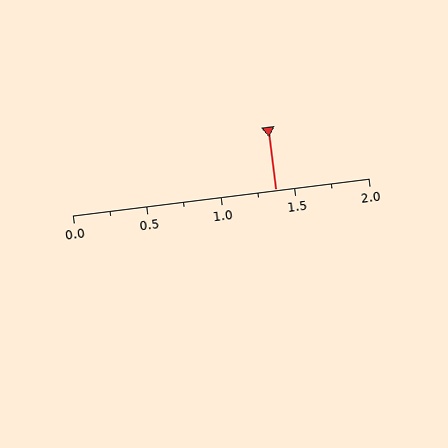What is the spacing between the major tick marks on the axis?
The major ticks are spaced 0.5 apart.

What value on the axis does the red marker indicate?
The marker indicates approximately 1.38.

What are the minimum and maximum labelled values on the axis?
The axis runs from 0.0 to 2.0.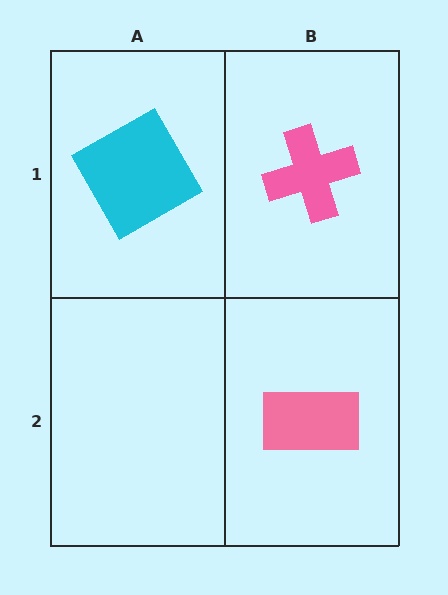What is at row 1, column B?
A pink cross.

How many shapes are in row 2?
1 shape.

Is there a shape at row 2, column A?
No, that cell is empty.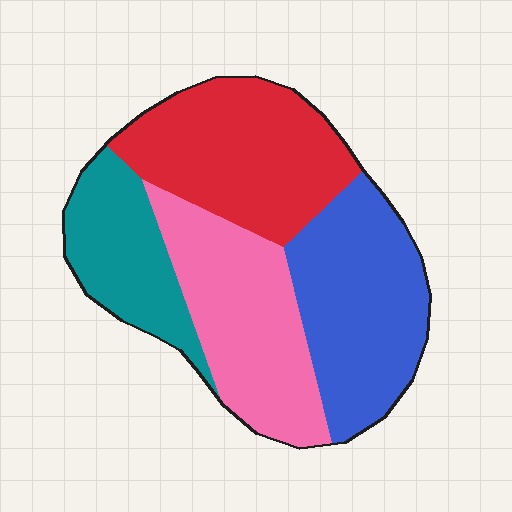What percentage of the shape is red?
Red covers 28% of the shape.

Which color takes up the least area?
Teal, at roughly 15%.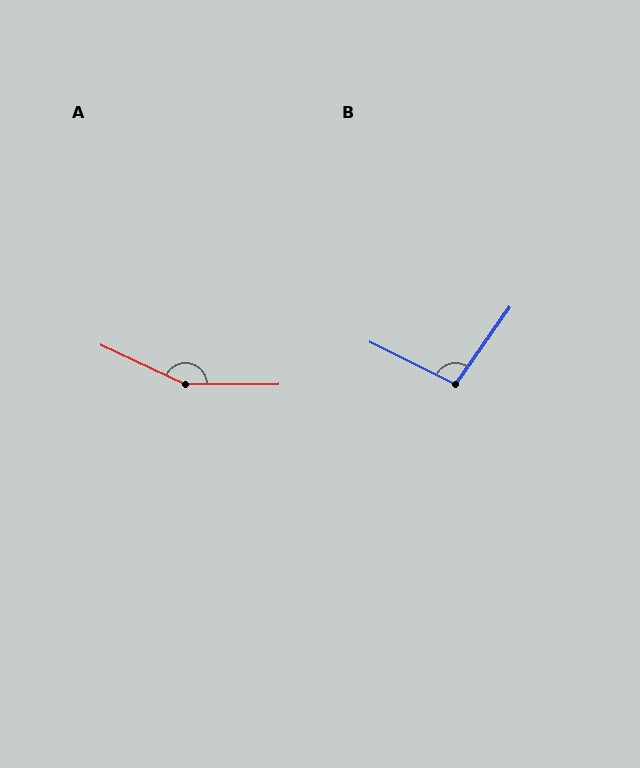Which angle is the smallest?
B, at approximately 99 degrees.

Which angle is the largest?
A, at approximately 155 degrees.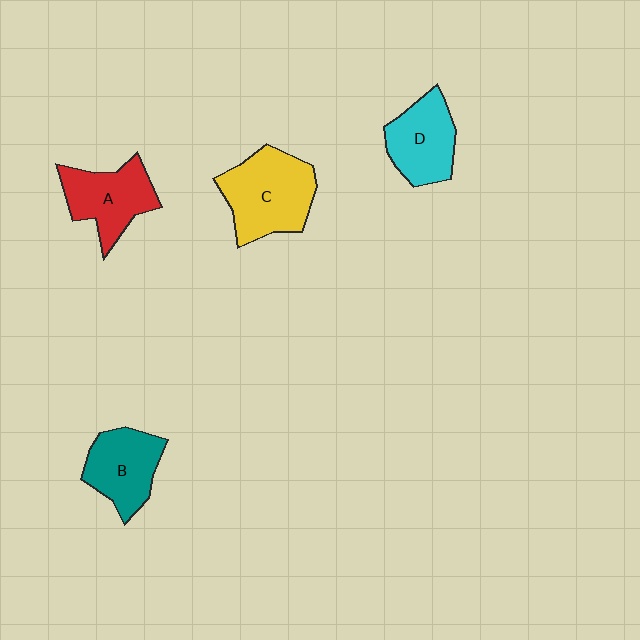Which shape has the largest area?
Shape C (yellow).